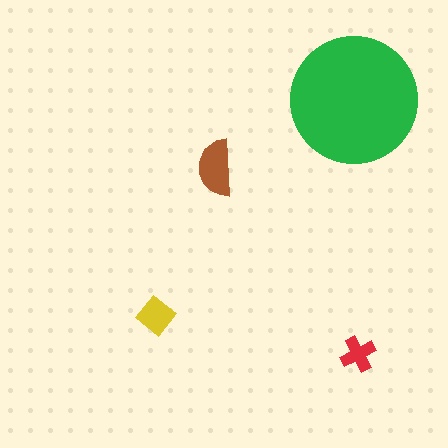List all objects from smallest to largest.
The red cross, the yellow diamond, the brown semicircle, the green circle.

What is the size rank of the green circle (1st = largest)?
1st.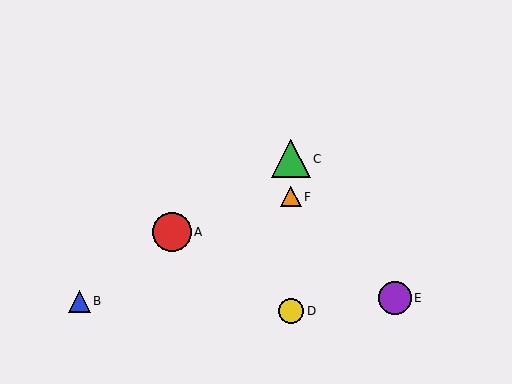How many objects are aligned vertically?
3 objects (C, D, F) are aligned vertically.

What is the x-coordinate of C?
Object C is at x≈291.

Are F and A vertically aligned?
No, F is at x≈291 and A is at x≈172.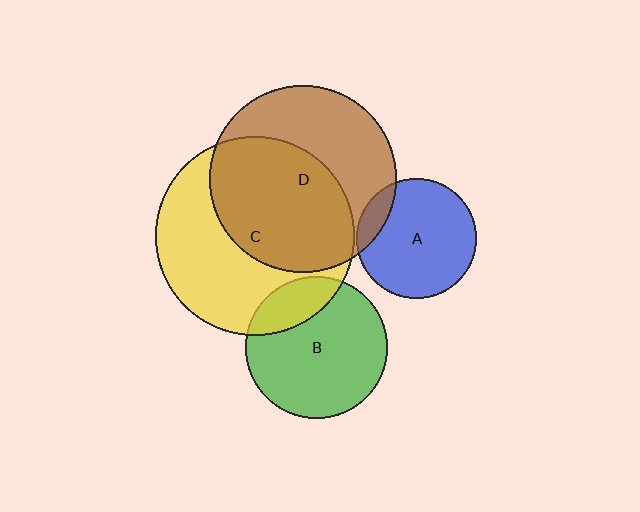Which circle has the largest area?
Circle C (yellow).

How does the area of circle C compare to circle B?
Approximately 2.0 times.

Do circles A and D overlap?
Yes.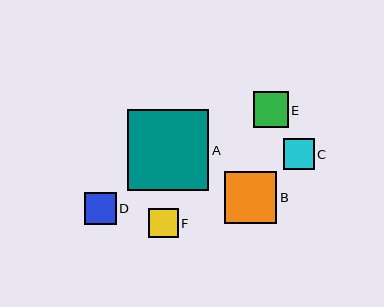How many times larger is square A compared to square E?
Square A is approximately 2.3 times the size of square E.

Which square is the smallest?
Square F is the smallest with a size of approximately 29 pixels.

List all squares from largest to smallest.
From largest to smallest: A, B, E, D, C, F.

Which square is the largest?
Square A is the largest with a size of approximately 81 pixels.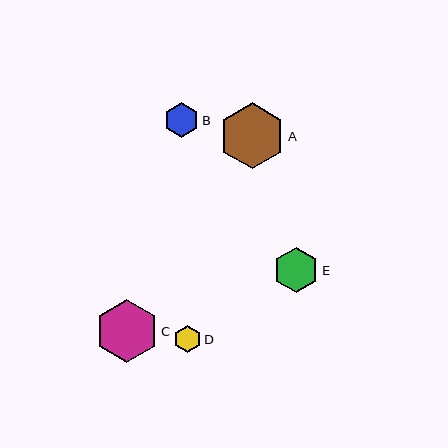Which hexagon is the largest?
Hexagon A is the largest with a size of approximately 66 pixels.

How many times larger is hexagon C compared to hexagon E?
Hexagon C is approximately 1.4 times the size of hexagon E.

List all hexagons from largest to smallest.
From largest to smallest: A, C, E, B, D.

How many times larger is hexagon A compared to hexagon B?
Hexagon A is approximately 1.9 times the size of hexagon B.